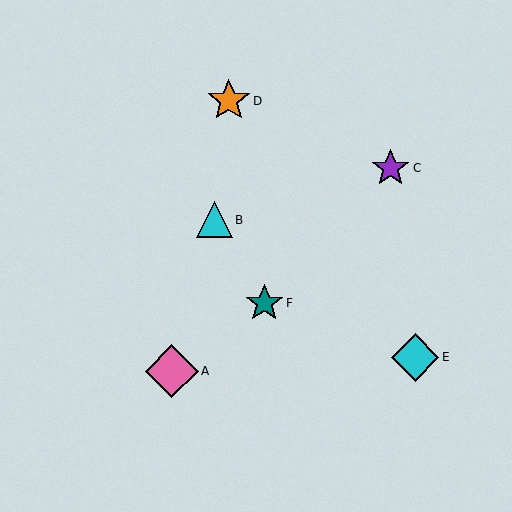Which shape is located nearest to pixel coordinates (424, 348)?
The cyan diamond (labeled E) at (415, 357) is nearest to that location.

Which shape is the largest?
The pink diamond (labeled A) is the largest.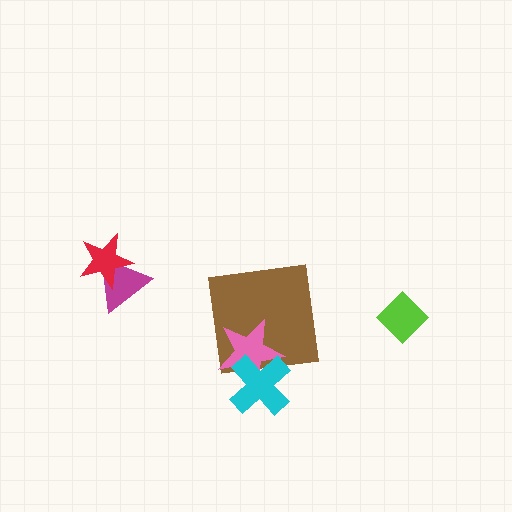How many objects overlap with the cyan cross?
2 objects overlap with the cyan cross.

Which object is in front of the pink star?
The cyan cross is in front of the pink star.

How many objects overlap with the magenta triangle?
1 object overlaps with the magenta triangle.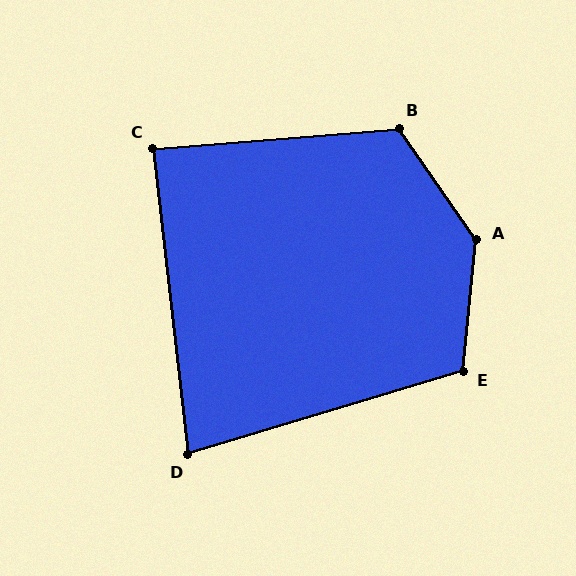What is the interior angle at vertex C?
Approximately 88 degrees (approximately right).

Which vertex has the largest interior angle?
A, at approximately 140 degrees.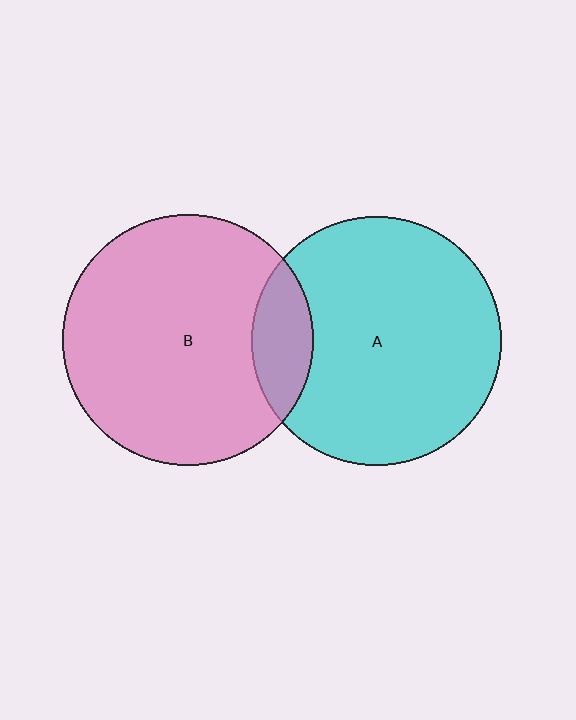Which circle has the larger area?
Circle B (pink).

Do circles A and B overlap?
Yes.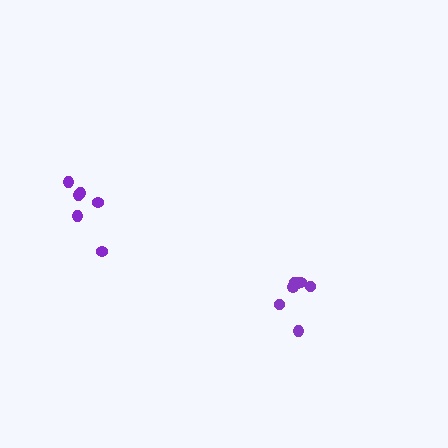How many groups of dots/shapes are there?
There are 2 groups.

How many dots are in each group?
Group 1: 7 dots, Group 2: 6 dots (13 total).